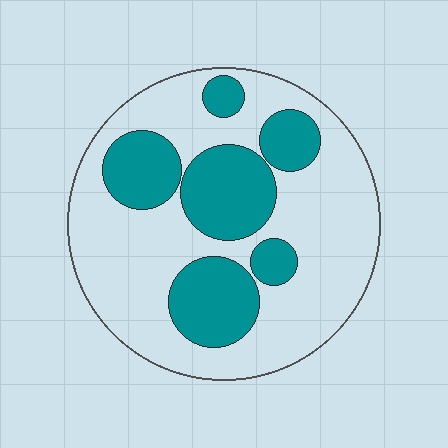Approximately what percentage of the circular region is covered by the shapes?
Approximately 35%.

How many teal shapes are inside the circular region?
6.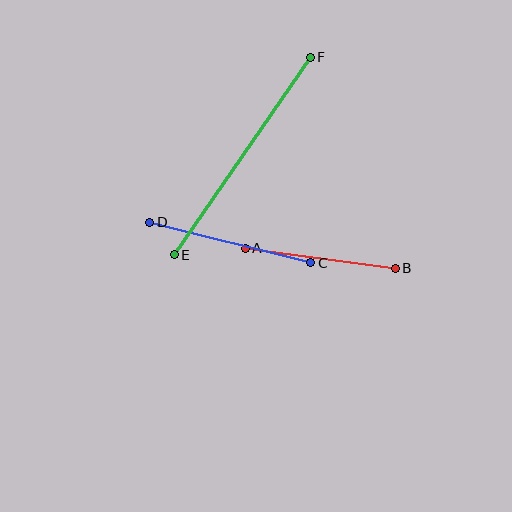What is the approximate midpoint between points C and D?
The midpoint is at approximately (230, 242) pixels.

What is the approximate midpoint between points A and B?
The midpoint is at approximately (320, 258) pixels.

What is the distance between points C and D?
The distance is approximately 166 pixels.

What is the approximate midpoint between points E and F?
The midpoint is at approximately (242, 156) pixels.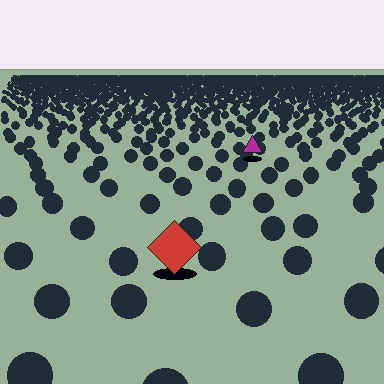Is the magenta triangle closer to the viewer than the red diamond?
No. The red diamond is closer — you can tell from the texture gradient: the ground texture is coarser near it.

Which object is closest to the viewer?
The red diamond is closest. The texture marks near it are larger and more spread out.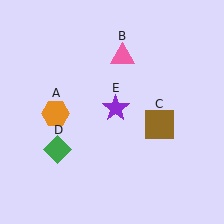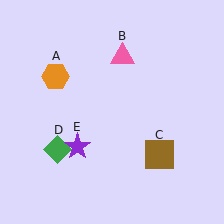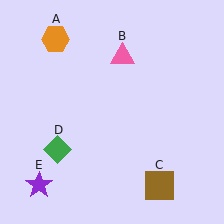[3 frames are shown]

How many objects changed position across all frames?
3 objects changed position: orange hexagon (object A), brown square (object C), purple star (object E).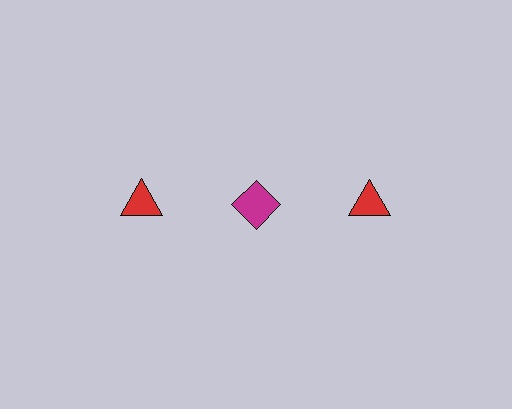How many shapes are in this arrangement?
There are 3 shapes arranged in a grid pattern.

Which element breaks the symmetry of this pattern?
The magenta diamond in the top row, second from left column breaks the symmetry. All other shapes are red triangles.